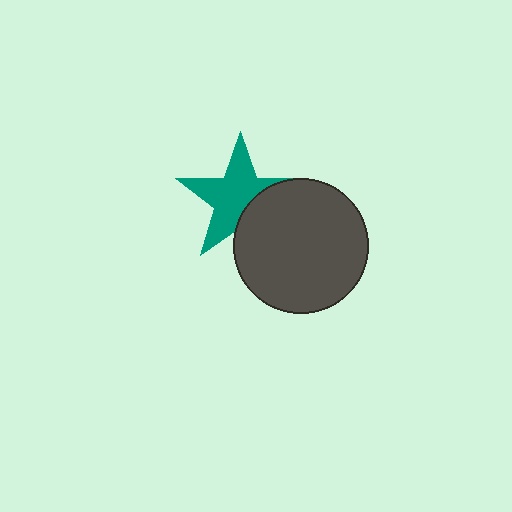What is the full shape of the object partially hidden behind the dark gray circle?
The partially hidden object is a teal star.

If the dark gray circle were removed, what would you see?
You would see the complete teal star.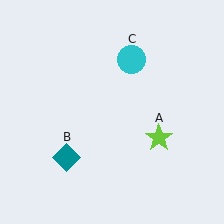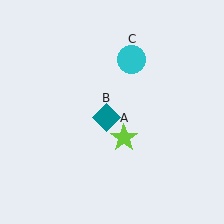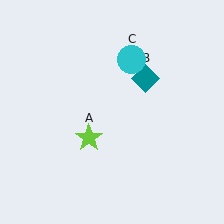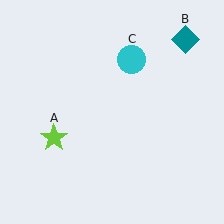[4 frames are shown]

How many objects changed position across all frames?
2 objects changed position: lime star (object A), teal diamond (object B).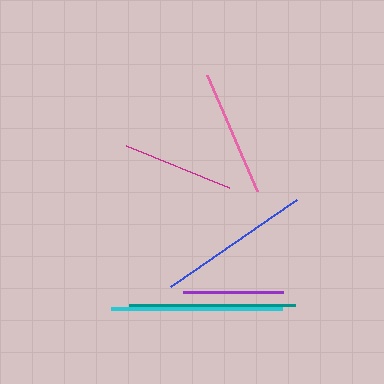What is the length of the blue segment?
The blue segment is approximately 153 pixels long.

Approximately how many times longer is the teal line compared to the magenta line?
The teal line is approximately 1.5 times the length of the magenta line.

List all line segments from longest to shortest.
From longest to shortest: cyan, teal, blue, pink, magenta, purple.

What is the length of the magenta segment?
The magenta segment is approximately 112 pixels long.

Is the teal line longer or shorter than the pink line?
The teal line is longer than the pink line.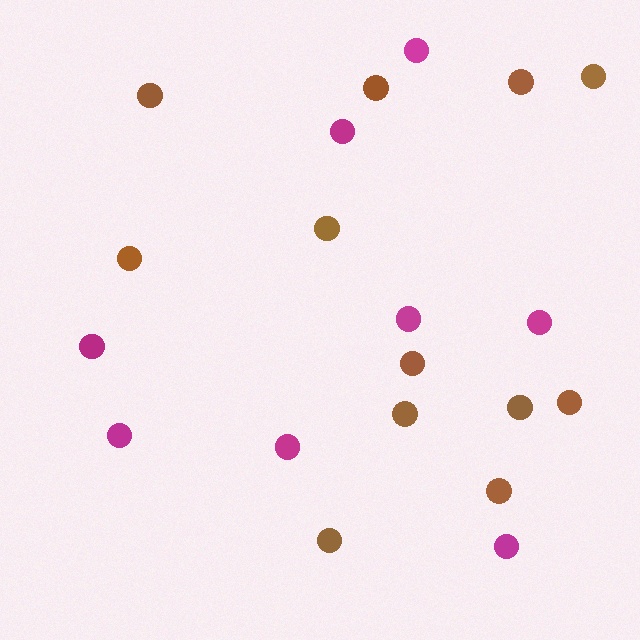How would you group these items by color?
There are 2 groups: one group of brown circles (12) and one group of magenta circles (8).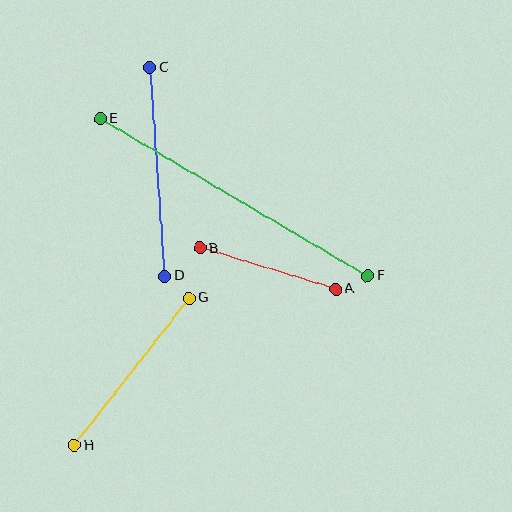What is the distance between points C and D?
The distance is approximately 209 pixels.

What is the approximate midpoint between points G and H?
The midpoint is at approximately (132, 372) pixels.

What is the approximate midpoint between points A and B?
The midpoint is at approximately (268, 269) pixels.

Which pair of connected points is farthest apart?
Points E and F are farthest apart.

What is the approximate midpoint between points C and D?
The midpoint is at approximately (157, 172) pixels.